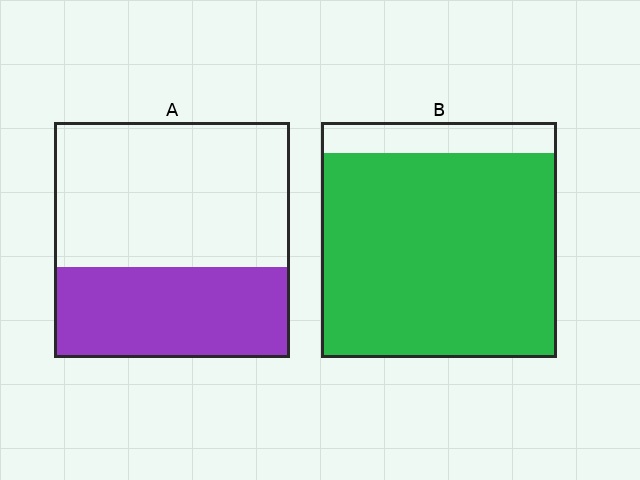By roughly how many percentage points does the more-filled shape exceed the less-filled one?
By roughly 50 percentage points (B over A).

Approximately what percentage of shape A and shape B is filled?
A is approximately 40% and B is approximately 85%.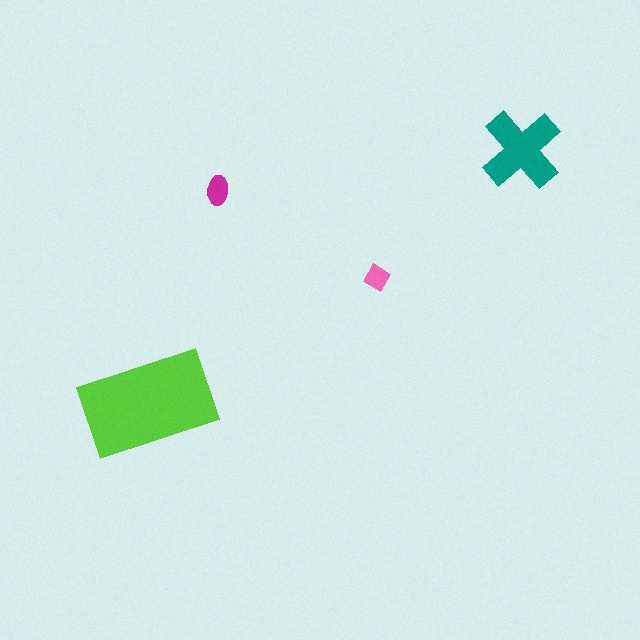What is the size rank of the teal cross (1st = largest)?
2nd.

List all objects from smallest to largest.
The pink diamond, the magenta ellipse, the teal cross, the lime rectangle.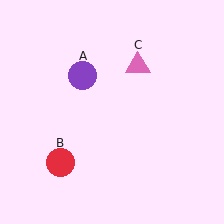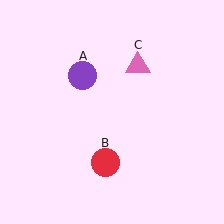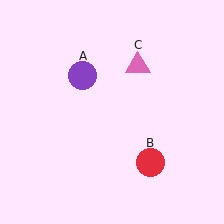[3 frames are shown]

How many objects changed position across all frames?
1 object changed position: red circle (object B).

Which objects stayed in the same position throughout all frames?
Purple circle (object A) and pink triangle (object C) remained stationary.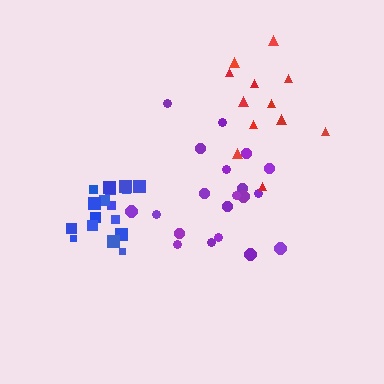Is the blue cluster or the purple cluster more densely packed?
Blue.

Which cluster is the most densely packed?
Blue.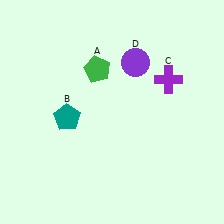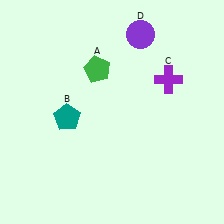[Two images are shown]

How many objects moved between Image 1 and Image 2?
1 object moved between the two images.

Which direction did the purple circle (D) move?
The purple circle (D) moved up.